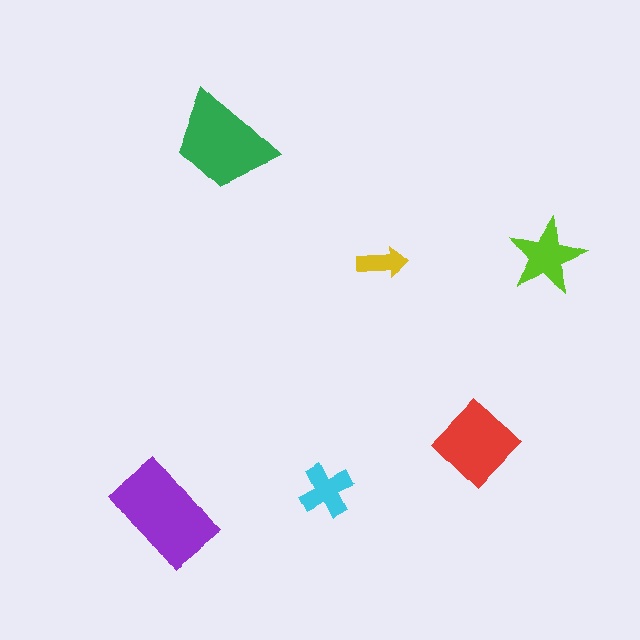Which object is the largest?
The purple rectangle.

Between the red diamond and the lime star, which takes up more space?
The red diamond.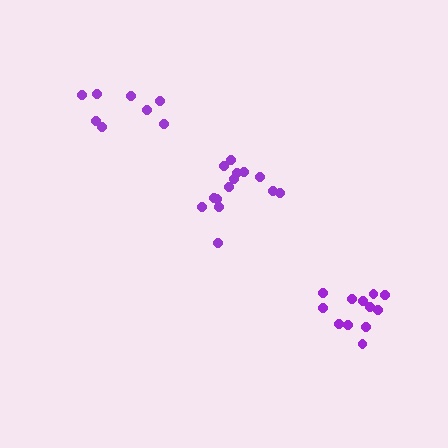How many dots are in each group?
Group 1: 14 dots, Group 2: 12 dots, Group 3: 8 dots (34 total).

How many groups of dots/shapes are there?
There are 3 groups.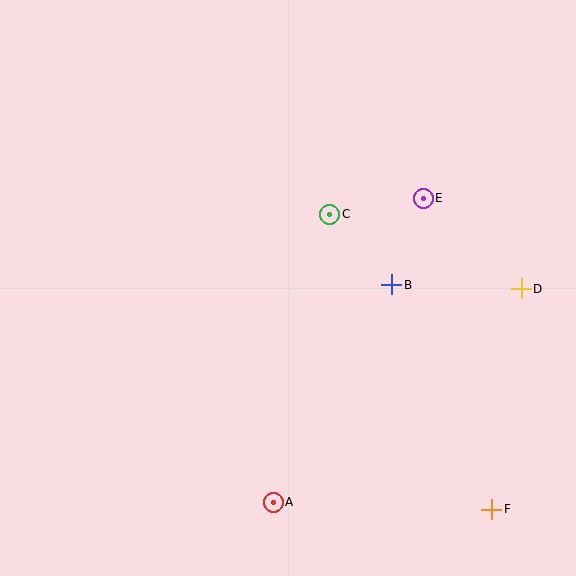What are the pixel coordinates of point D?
Point D is at (521, 289).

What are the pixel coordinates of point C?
Point C is at (330, 214).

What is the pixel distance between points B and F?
The distance between B and F is 246 pixels.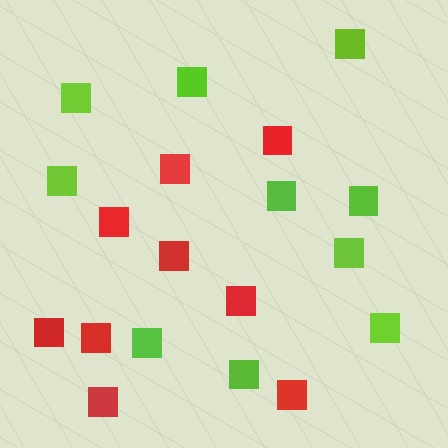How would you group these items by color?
There are 2 groups: one group of lime squares (10) and one group of red squares (9).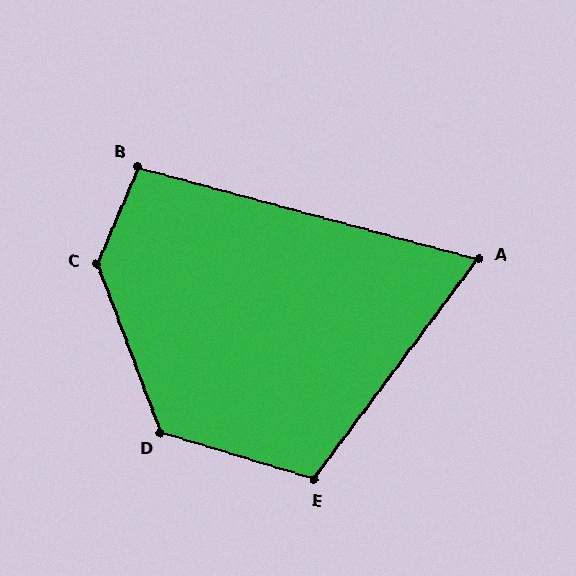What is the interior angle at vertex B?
Approximately 98 degrees (obtuse).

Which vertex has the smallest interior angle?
A, at approximately 68 degrees.